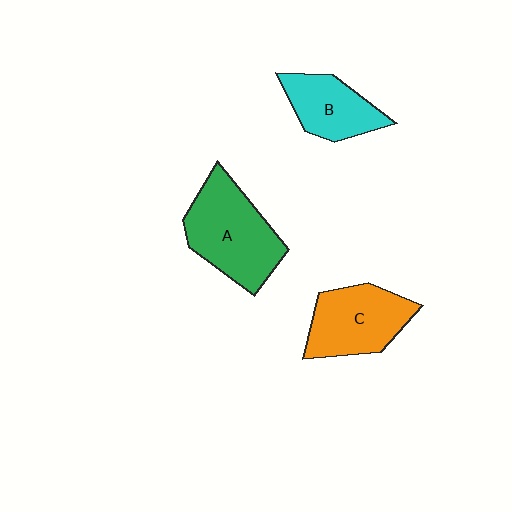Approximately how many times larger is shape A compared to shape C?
Approximately 1.2 times.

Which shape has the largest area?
Shape A (green).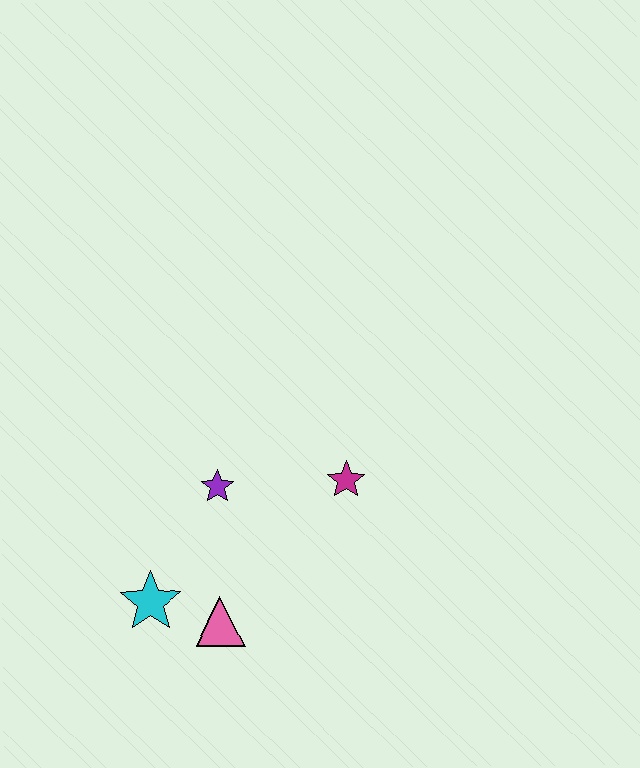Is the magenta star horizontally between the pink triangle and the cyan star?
No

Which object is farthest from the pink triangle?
The magenta star is farthest from the pink triangle.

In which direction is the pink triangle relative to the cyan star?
The pink triangle is to the right of the cyan star.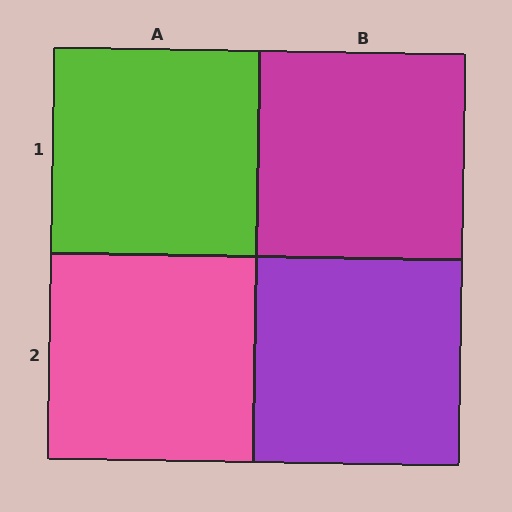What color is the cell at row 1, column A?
Lime.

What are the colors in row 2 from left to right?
Pink, purple.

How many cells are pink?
1 cell is pink.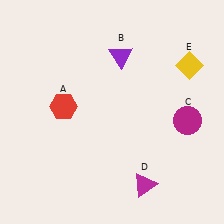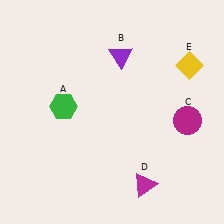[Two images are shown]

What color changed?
The hexagon (A) changed from red in Image 1 to green in Image 2.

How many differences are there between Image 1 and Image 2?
There is 1 difference between the two images.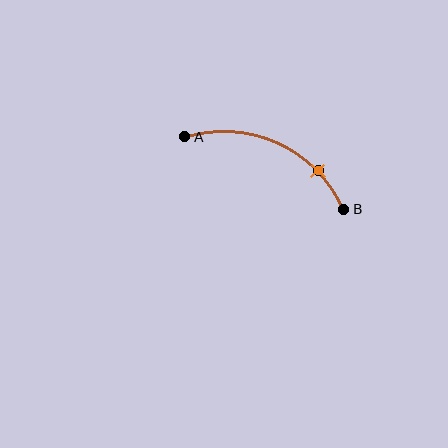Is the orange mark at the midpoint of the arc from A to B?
No. The orange mark lies on the arc but is closer to endpoint B. The arc midpoint would be at the point on the curve equidistant along the arc from both A and B.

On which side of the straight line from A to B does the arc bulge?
The arc bulges above the straight line connecting A and B.